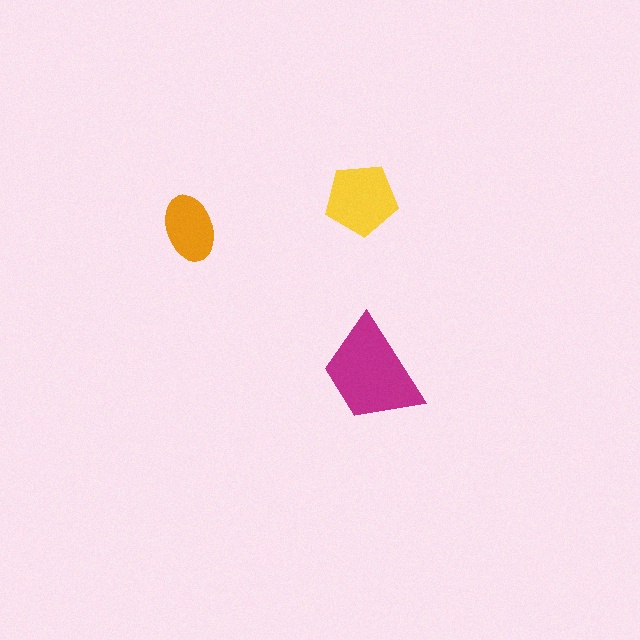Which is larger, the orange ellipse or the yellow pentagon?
The yellow pentagon.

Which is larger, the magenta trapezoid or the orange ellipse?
The magenta trapezoid.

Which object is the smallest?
The orange ellipse.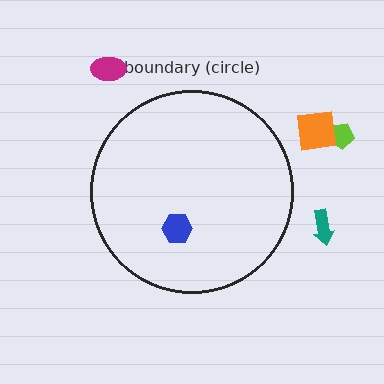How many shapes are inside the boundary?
1 inside, 4 outside.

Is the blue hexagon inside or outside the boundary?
Inside.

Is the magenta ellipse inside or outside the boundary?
Outside.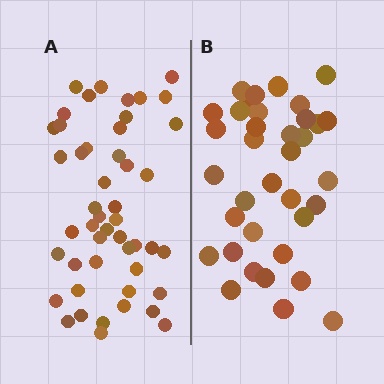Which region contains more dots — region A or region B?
Region A (the left region) has more dots.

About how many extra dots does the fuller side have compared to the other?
Region A has roughly 12 or so more dots than region B.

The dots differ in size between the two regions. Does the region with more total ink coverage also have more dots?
No. Region B has more total ink coverage because its dots are larger, but region A actually contains more individual dots. Total area can be misleading — the number of items is what matters here.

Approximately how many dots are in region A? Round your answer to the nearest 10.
About 50 dots. (The exact count is 48, which rounds to 50.)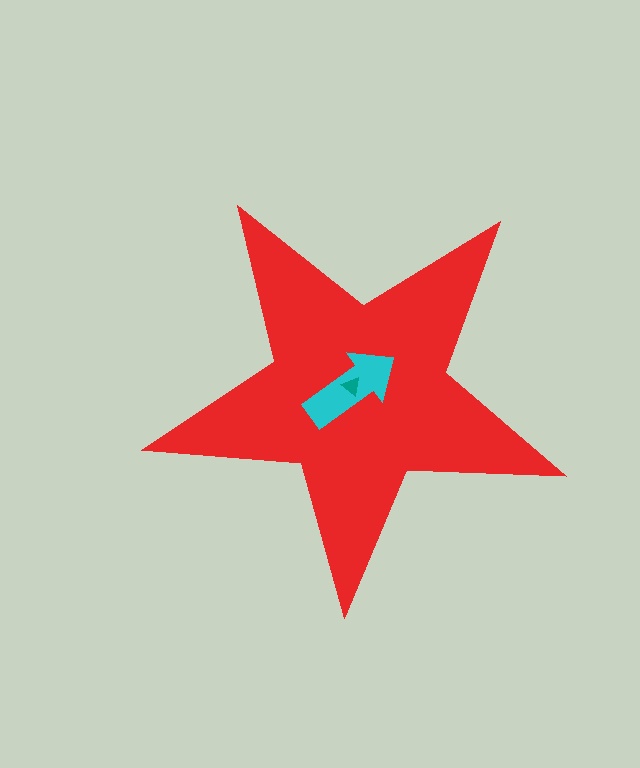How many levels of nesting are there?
3.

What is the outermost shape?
The red star.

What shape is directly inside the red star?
The cyan arrow.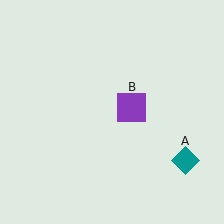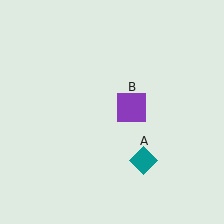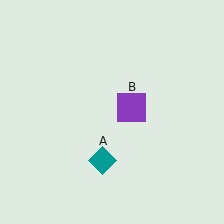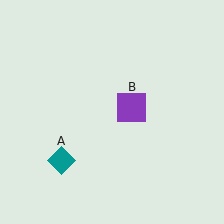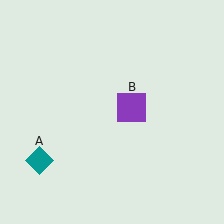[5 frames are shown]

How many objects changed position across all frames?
1 object changed position: teal diamond (object A).